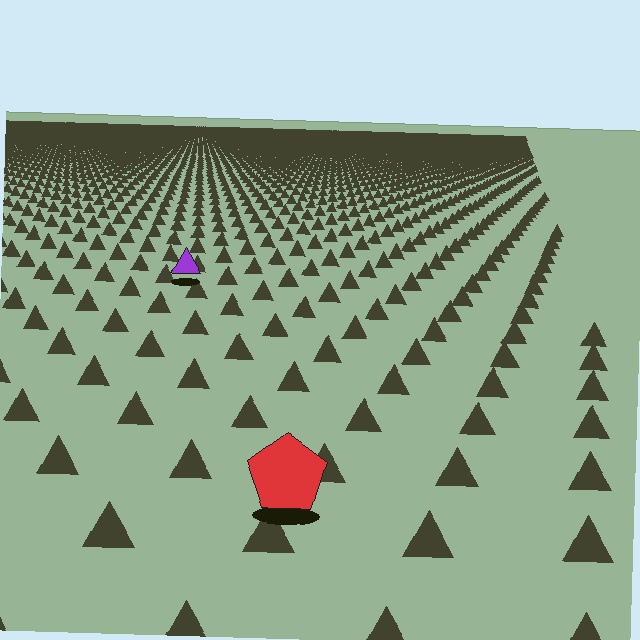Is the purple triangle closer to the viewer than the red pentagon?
No. The red pentagon is closer — you can tell from the texture gradient: the ground texture is coarser near it.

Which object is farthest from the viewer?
The purple triangle is farthest from the viewer. It appears smaller and the ground texture around it is denser.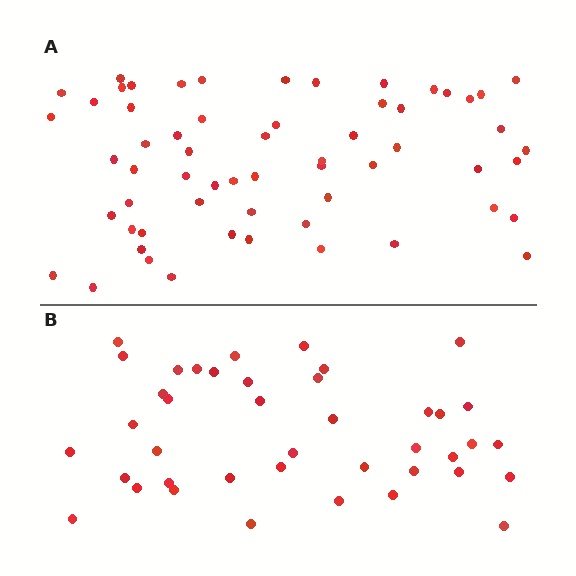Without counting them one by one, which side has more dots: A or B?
Region A (the top region) has more dots.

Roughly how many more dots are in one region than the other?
Region A has approximately 20 more dots than region B.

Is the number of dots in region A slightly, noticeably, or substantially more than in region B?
Region A has substantially more. The ratio is roughly 1.5 to 1.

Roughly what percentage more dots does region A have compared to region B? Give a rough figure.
About 45% more.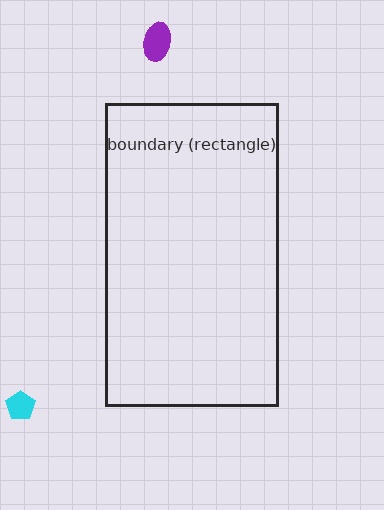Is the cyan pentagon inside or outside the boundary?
Outside.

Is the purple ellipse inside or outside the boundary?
Outside.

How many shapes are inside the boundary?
0 inside, 2 outside.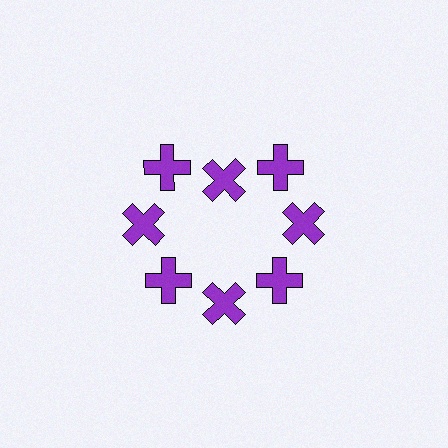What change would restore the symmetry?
The symmetry would be restored by moving it outward, back onto the ring so that all 8 crosses sit at equal angles and equal distance from the center.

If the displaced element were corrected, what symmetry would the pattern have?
It would have 8-fold rotational symmetry — the pattern would map onto itself every 45 degrees.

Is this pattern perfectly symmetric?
No. The 8 purple crosses are arranged in a ring, but one element near the 12 o'clock position is pulled inward toward the center, breaking the 8-fold rotational symmetry.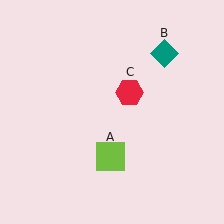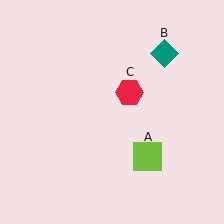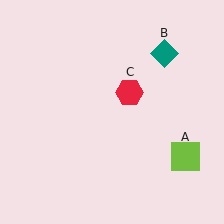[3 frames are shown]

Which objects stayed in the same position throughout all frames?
Teal diamond (object B) and red hexagon (object C) remained stationary.